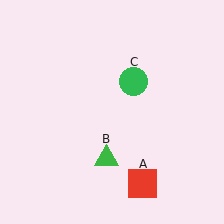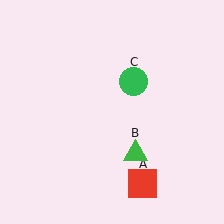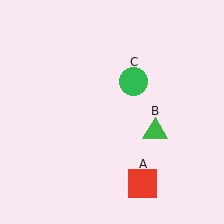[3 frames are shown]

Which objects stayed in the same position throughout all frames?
Red square (object A) and green circle (object C) remained stationary.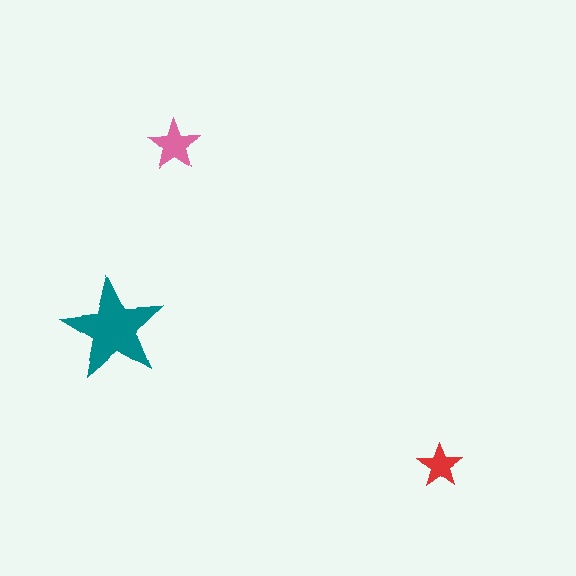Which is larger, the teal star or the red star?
The teal one.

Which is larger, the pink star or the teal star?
The teal one.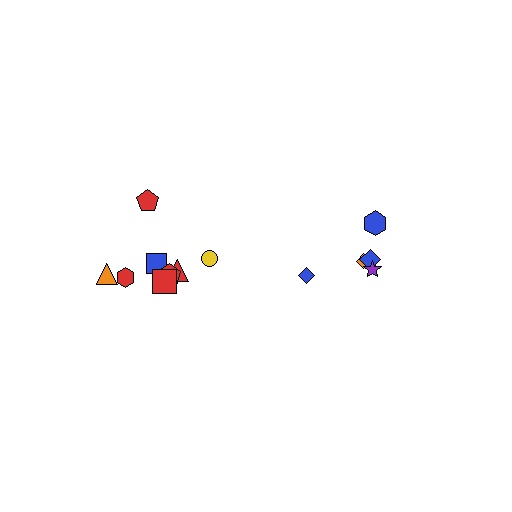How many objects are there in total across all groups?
There are 13 objects.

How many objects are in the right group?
There are 5 objects.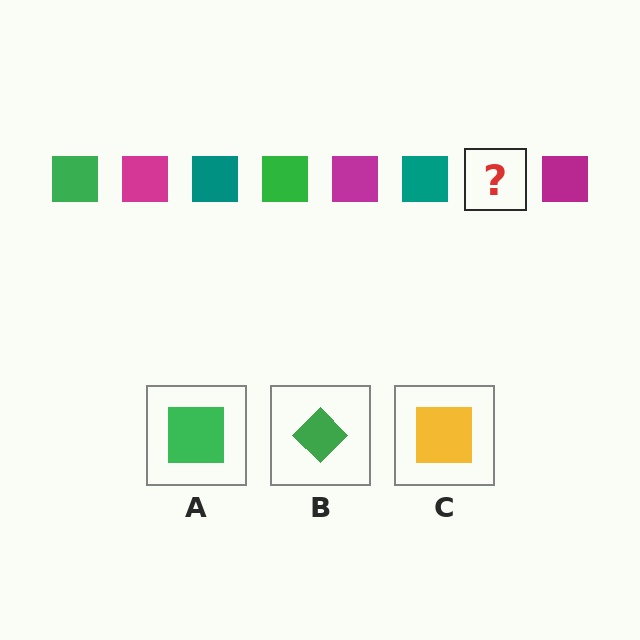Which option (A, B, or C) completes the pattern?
A.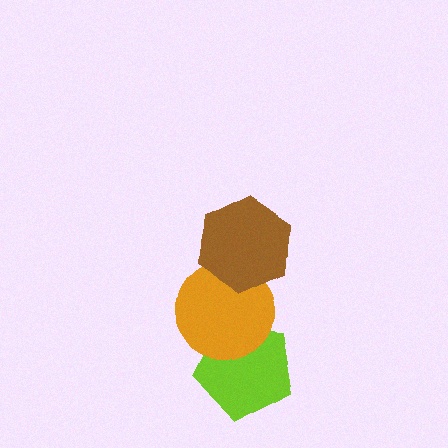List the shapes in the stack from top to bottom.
From top to bottom: the brown hexagon, the orange circle, the lime pentagon.